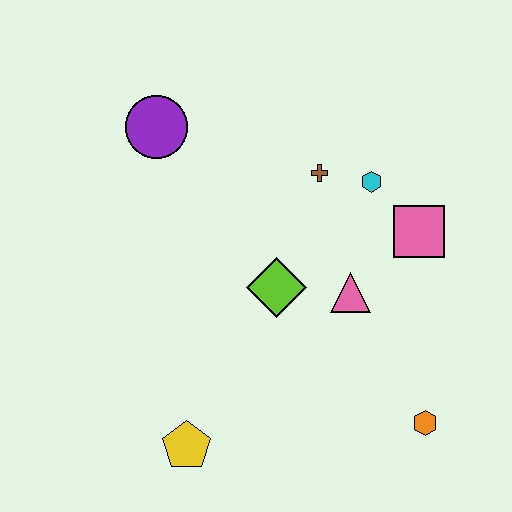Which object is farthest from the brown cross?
The yellow pentagon is farthest from the brown cross.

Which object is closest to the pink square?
The cyan hexagon is closest to the pink square.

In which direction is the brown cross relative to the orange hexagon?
The brown cross is above the orange hexagon.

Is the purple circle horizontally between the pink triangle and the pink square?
No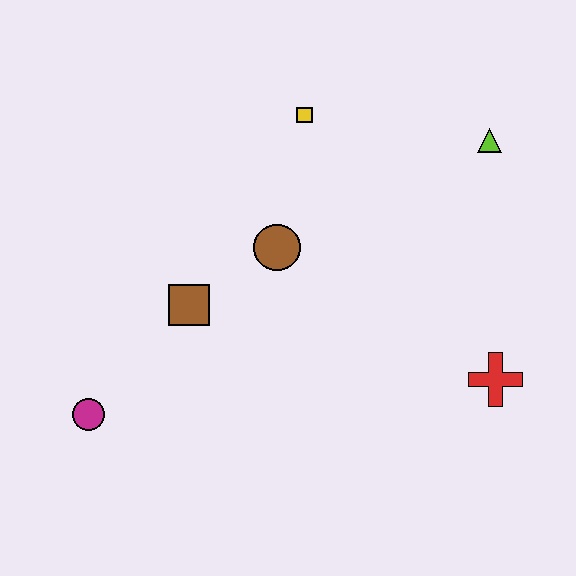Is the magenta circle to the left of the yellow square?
Yes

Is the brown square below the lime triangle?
Yes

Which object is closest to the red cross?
The lime triangle is closest to the red cross.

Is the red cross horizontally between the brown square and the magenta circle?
No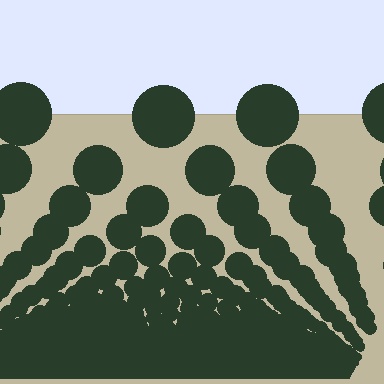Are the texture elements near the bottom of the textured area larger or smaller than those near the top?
Smaller. The gradient is inverted — elements near the bottom are smaller and denser.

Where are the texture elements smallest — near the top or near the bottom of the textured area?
Near the bottom.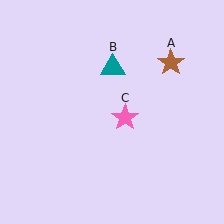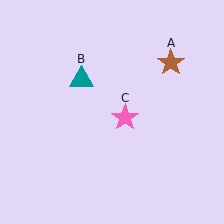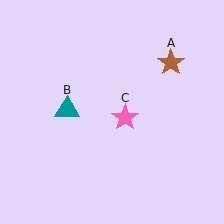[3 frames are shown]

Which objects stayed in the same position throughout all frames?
Brown star (object A) and pink star (object C) remained stationary.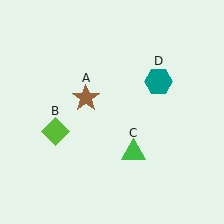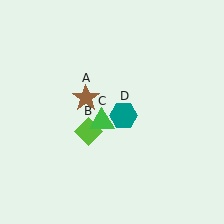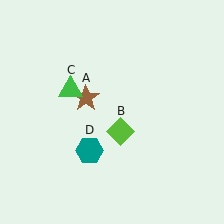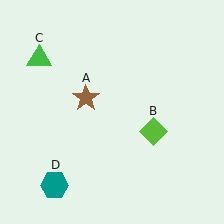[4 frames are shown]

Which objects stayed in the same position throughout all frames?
Brown star (object A) remained stationary.